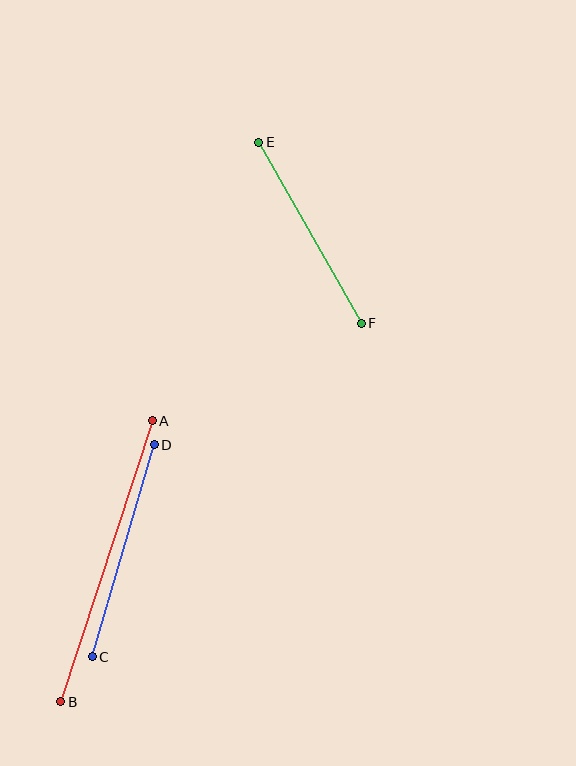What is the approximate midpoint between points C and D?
The midpoint is at approximately (123, 551) pixels.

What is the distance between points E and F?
The distance is approximately 208 pixels.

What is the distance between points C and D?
The distance is approximately 221 pixels.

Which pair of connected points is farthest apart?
Points A and B are farthest apart.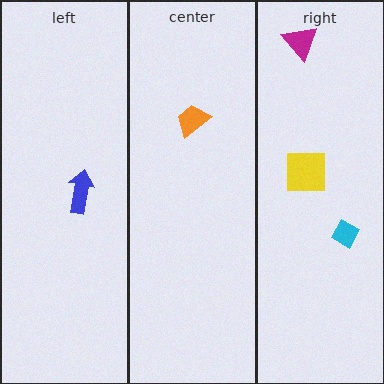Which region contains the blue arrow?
The left region.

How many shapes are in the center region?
1.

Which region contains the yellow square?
The right region.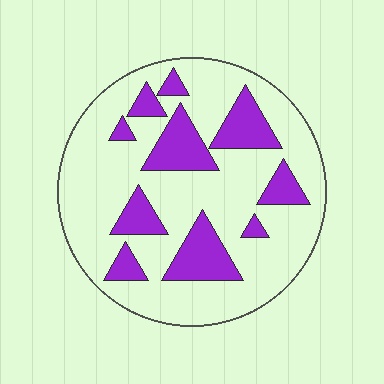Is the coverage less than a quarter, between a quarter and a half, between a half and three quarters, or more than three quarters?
Less than a quarter.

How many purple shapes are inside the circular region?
10.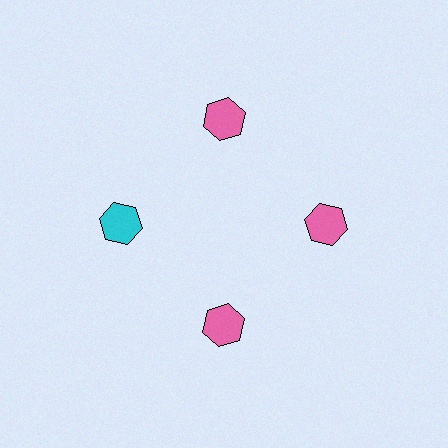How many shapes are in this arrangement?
There are 4 shapes arranged in a ring pattern.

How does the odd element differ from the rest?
It has a different color: cyan instead of pink.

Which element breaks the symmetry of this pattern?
The cyan hexagon at roughly the 9 o'clock position breaks the symmetry. All other shapes are pink hexagons.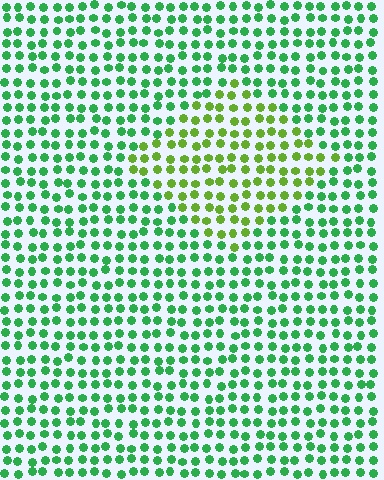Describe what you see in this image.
The image is filled with small green elements in a uniform arrangement. A diamond-shaped region is visible where the elements are tinted to a slightly different hue, forming a subtle color boundary.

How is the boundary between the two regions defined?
The boundary is defined purely by a slight shift in hue (about 41 degrees). Spacing, size, and orientation are identical on both sides.